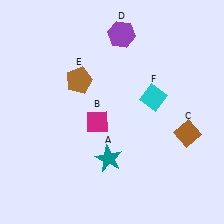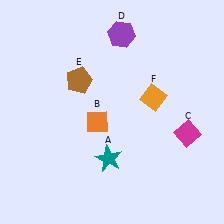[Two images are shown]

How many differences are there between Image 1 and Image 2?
There are 3 differences between the two images.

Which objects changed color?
B changed from magenta to orange. C changed from brown to magenta. F changed from cyan to orange.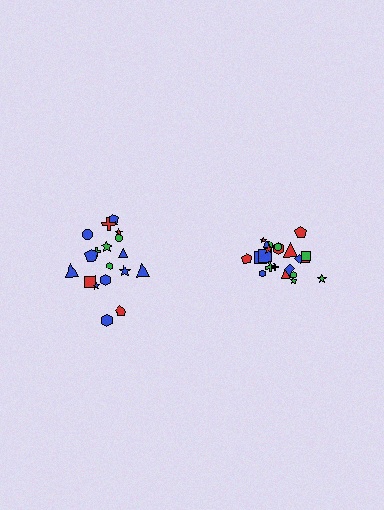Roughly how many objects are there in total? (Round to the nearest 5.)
Roughly 40 objects in total.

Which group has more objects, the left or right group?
The right group.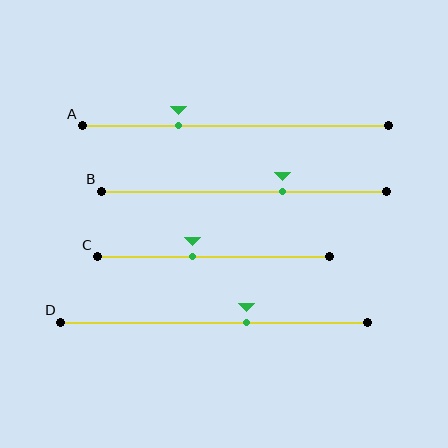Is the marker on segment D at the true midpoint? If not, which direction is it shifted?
No, the marker on segment D is shifted to the right by about 11% of the segment length.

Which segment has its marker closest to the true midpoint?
Segment C has its marker closest to the true midpoint.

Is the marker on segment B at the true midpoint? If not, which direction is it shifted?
No, the marker on segment B is shifted to the right by about 14% of the segment length.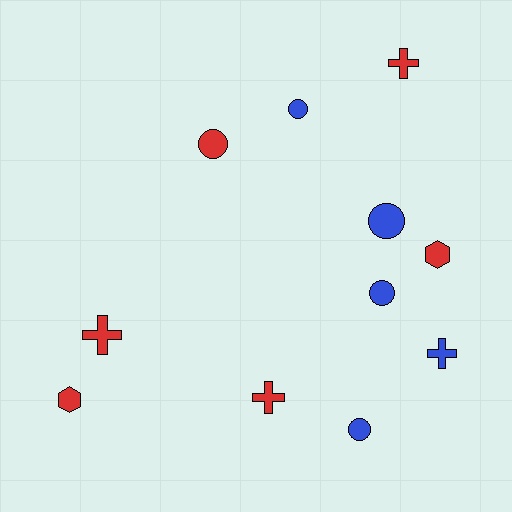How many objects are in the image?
There are 11 objects.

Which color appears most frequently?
Red, with 6 objects.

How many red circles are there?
There is 1 red circle.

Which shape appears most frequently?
Circle, with 5 objects.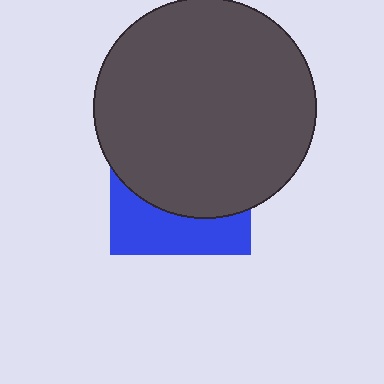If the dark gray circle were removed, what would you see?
You would see the complete blue square.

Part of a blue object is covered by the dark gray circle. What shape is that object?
It is a square.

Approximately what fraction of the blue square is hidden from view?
Roughly 66% of the blue square is hidden behind the dark gray circle.